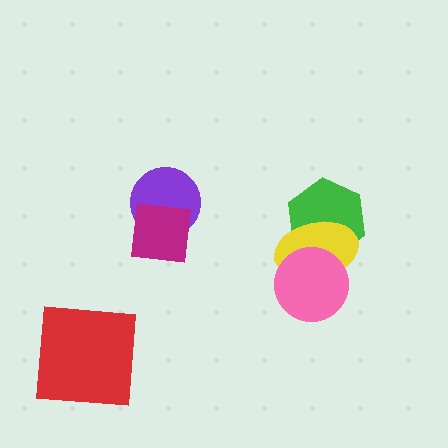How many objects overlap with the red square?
0 objects overlap with the red square.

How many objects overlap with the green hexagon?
2 objects overlap with the green hexagon.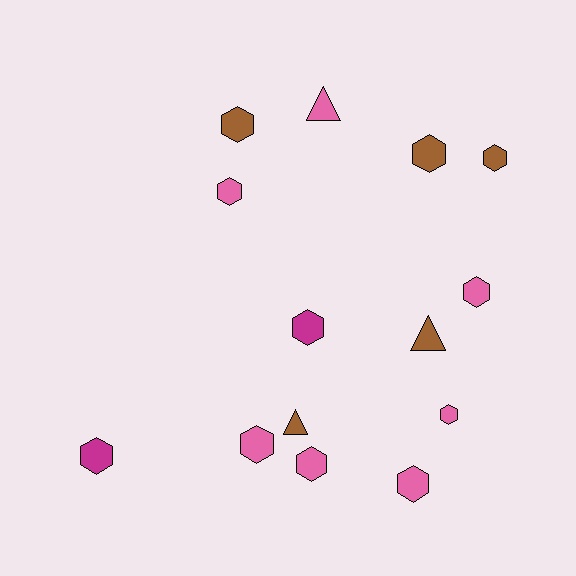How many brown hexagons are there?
There are 3 brown hexagons.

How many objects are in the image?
There are 14 objects.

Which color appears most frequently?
Pink, with 7 objects.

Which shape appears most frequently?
Hexagon, with 11 objects.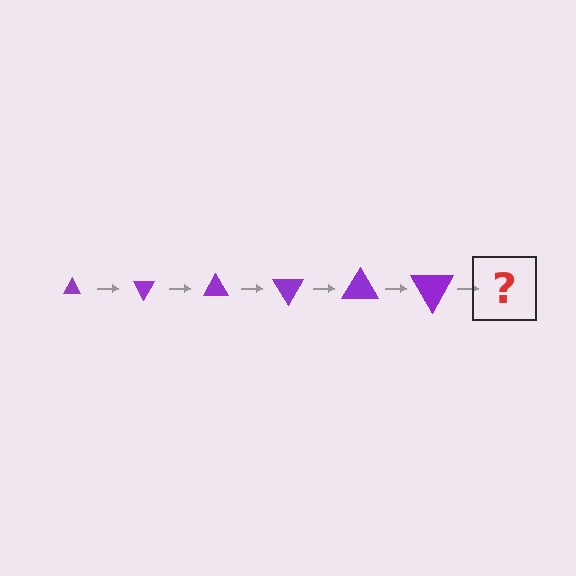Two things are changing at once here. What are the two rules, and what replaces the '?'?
The two rules are that the triangle grows larger each step and it rotates 60 degrees each step. The '?' should be a triangle, larger than the previous one and rotated 360 degrees from the start.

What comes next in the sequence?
The next element should be a triangle, larger than the previous one and rotated 360 degrees from the start.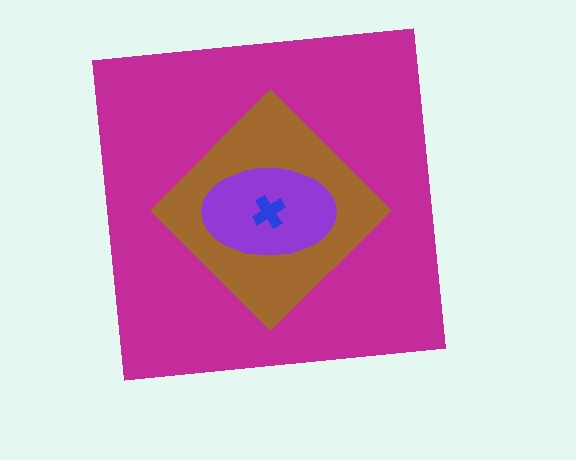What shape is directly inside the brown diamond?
The purple ellipse.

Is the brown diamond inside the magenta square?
Yes.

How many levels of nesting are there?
4.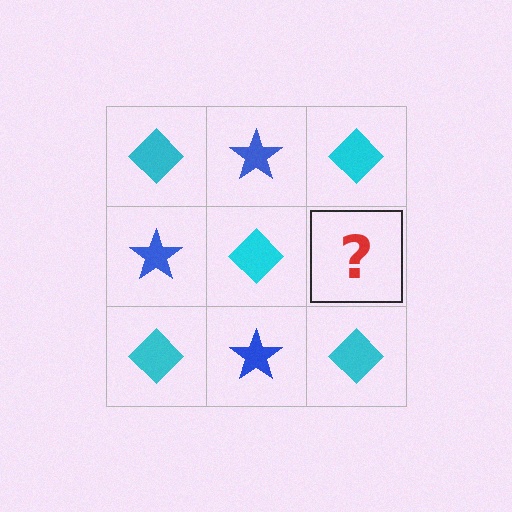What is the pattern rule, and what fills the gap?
The rule is that it alternates cyan diamond and blue star in a checkerboard pattern. The gap should be filled with a blue star.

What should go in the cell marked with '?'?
The missing cell should contain a blue star.